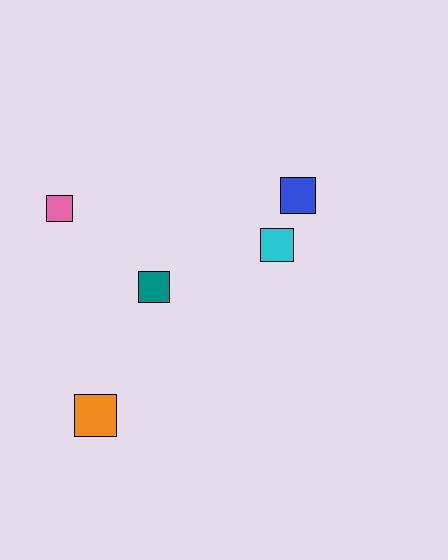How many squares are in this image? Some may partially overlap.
There are 5 squares.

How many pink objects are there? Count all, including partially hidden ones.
There is 1 pink object.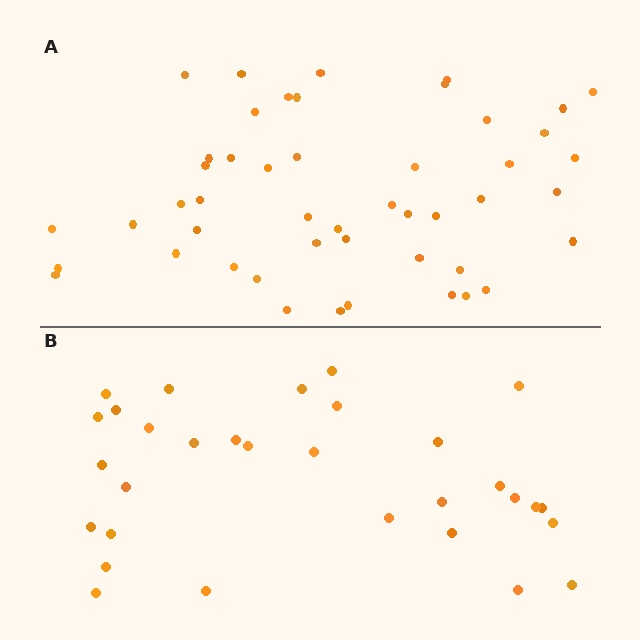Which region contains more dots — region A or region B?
Region A (the top region) has more dots.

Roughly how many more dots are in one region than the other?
Region A has approximately 15 more dots than region B.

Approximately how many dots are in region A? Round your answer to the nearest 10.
About 50 dots. (The exact count is 48, which rounds to 50.)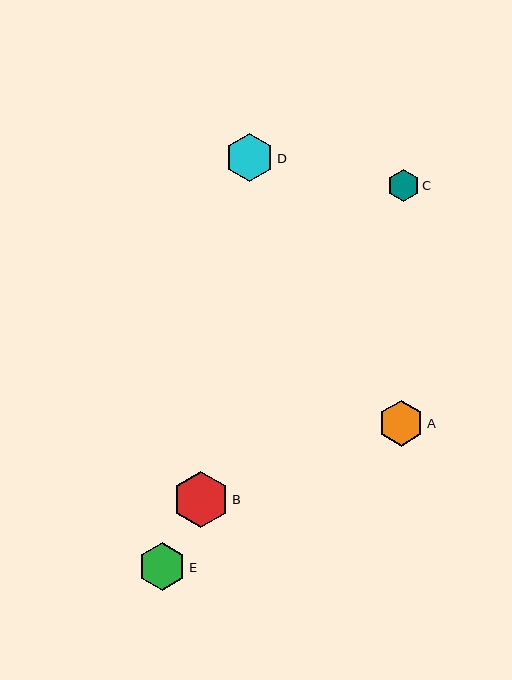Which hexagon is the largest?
Hexagon B is the largest with a size of approximately 56 pixels.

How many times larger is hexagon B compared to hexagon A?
Hexagon B is approximately 1.2 times the size of hexagon A.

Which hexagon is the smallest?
Hexagon C is the smallest with a size of approximately 32 pixels.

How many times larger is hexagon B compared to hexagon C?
Hexagon B is approximately 1.8 times the size of hexagon C.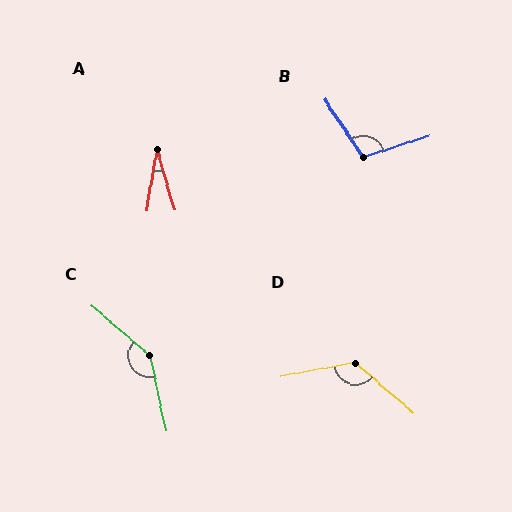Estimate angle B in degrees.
Approximately 106 degrees.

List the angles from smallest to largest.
A (26°), B (106°), D (129°), C (142°).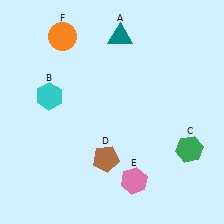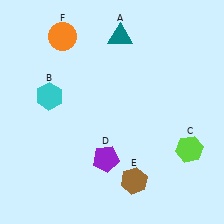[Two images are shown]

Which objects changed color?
C changed from green to lime. D changed from brown to purple. E changed from pink to brown.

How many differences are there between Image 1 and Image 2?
There are 3 differences between the two images.